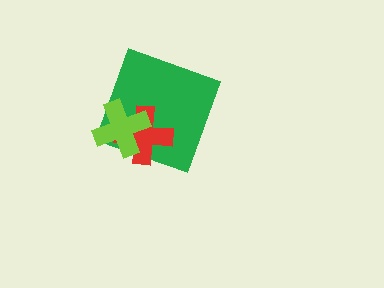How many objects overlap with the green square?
2 objects overlap with the green square.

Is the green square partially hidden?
Yes, it is partially covered by another shape.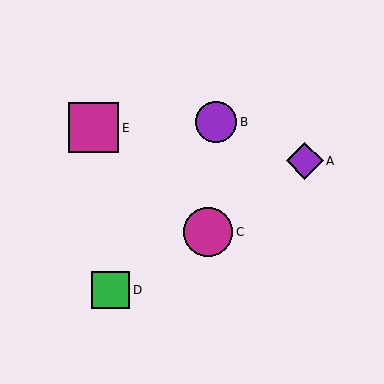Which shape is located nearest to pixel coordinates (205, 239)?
The magenta circle (labeled C) at (208, 232) is nearest to that location.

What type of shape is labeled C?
Shape C is a magenta circle.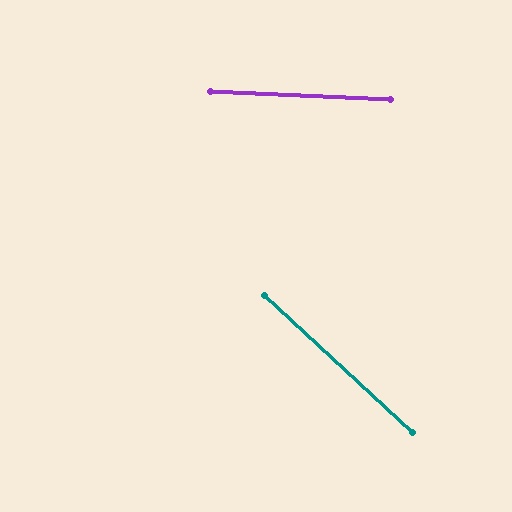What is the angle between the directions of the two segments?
Approximately 40 degrees.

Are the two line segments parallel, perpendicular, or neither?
Neither parallel nor perpendicular — they differ by about 40°.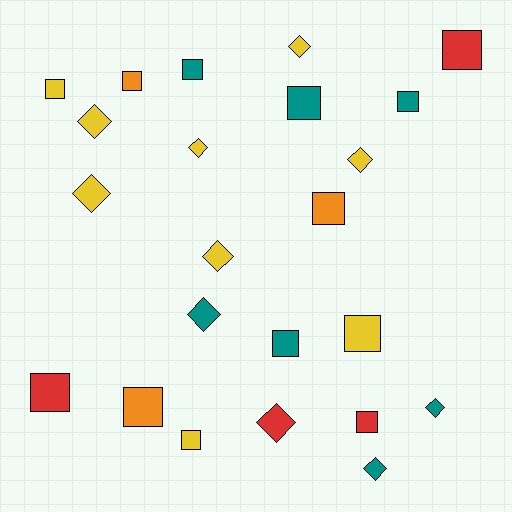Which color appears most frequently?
Yellow, with 9 objects.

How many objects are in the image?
There are 23 objects.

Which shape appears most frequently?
Square, with 13 objects.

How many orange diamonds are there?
There are no orange diamonds.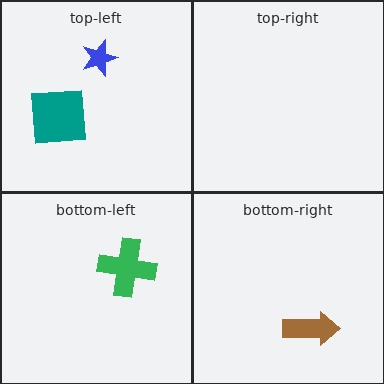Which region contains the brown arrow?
The bottom-right region.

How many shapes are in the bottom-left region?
1.